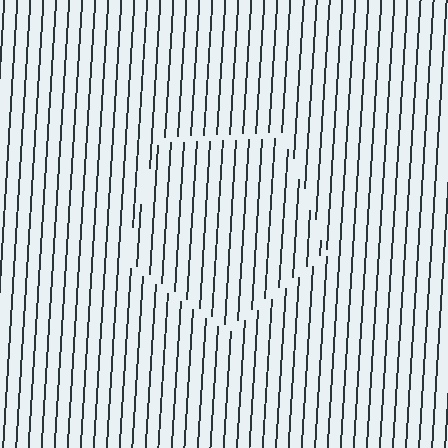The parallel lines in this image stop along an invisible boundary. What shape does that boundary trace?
An illusory pentagon. The interior of the shape contains the same grating, shifted by half a period — the contour is defined by the phase discontinuity where line-ends from the inner and outer gratings abut.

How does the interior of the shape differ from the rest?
The interior of the shape contains the same grating, shifted by half a period — the contour is defined by the phase discontinuity where line-ends from the inner and outer gratings abut.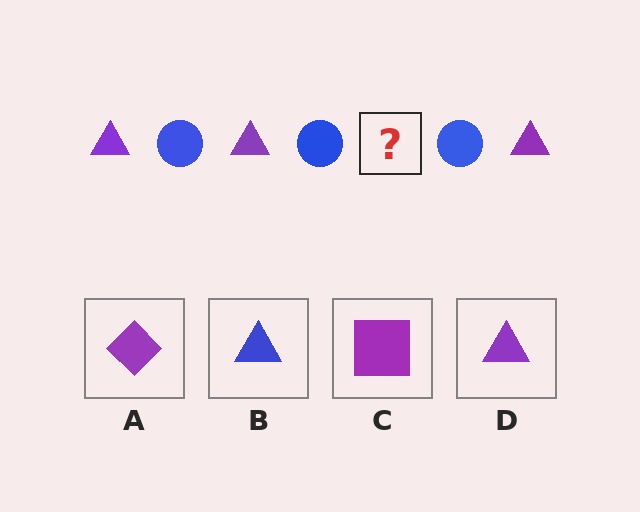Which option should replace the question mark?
Option D.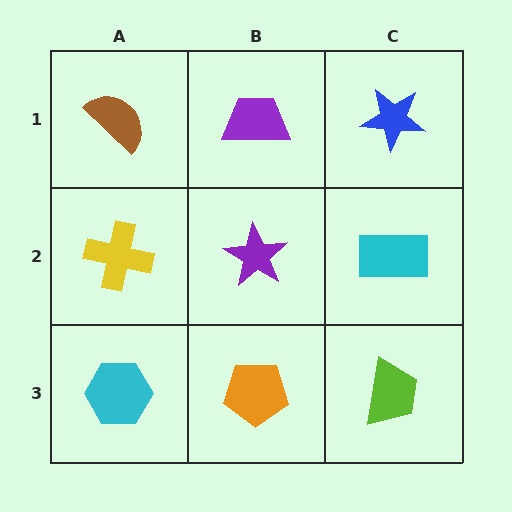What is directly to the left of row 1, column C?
A purple trapezoid.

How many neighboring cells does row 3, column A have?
2.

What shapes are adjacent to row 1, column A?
A yellow cross (row 2, column A), a purple trapezoid (row 1, column B).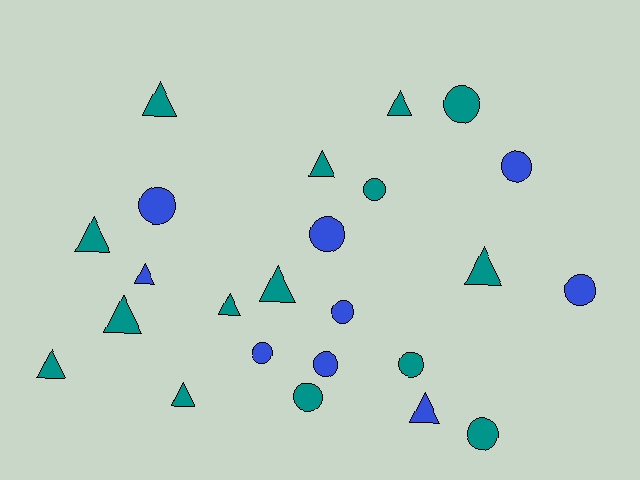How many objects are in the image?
There are 24 objects.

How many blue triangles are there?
There are 2 blue triangles.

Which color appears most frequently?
Teal, with 15 objects.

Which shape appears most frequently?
Circle, with 12 objects.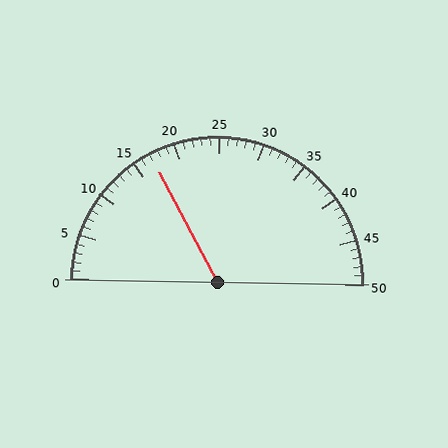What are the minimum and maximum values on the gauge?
The gauge ranges from 0 to 50.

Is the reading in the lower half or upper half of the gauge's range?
The reading is in the lower half of the range (0 to 50).